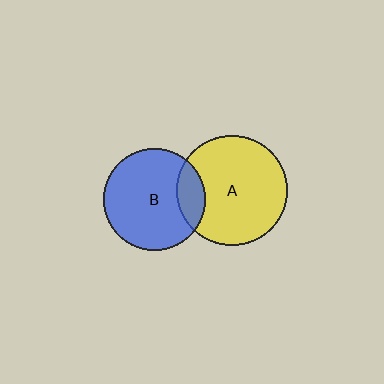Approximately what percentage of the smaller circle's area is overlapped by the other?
Approximately 15%.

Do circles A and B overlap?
Yes.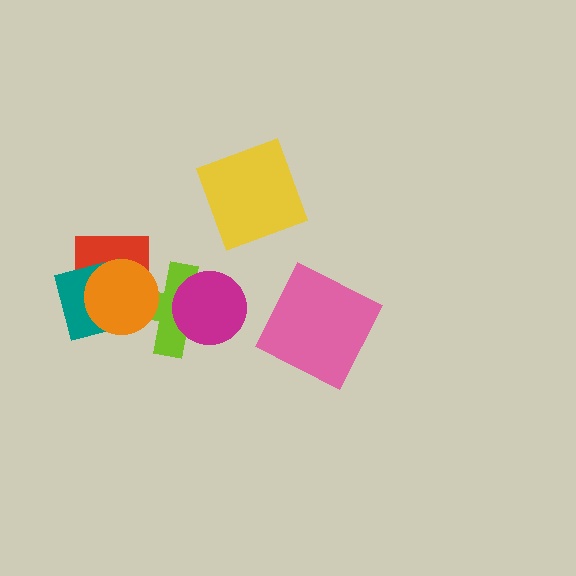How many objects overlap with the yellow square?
0 objects overlap with the yellow square.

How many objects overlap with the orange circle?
3 objects overlap with the orange circle.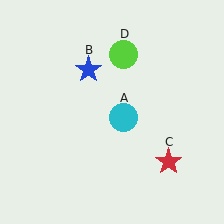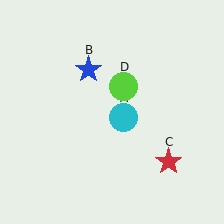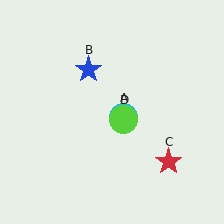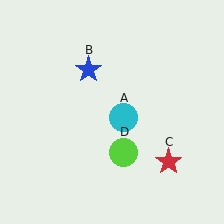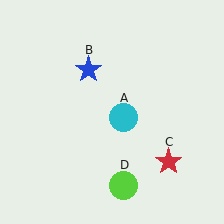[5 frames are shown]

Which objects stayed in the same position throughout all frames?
Cyan circle (object A) and blue star (object B) and red star (object C) remained stationary.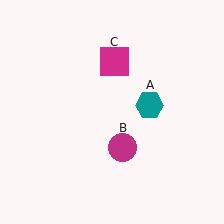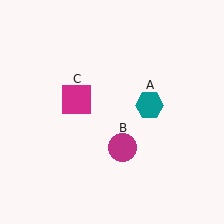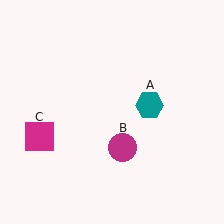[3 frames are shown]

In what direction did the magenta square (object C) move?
The magenta square (object C) moved down and to the left.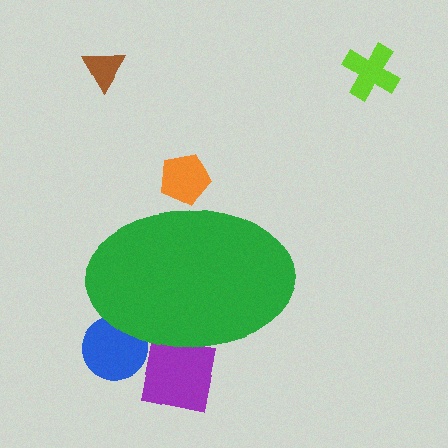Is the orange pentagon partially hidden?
Yes, the orange pentagon is partially hidden behind the green ellipse.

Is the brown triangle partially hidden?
No, the brown triangle is fully visible.